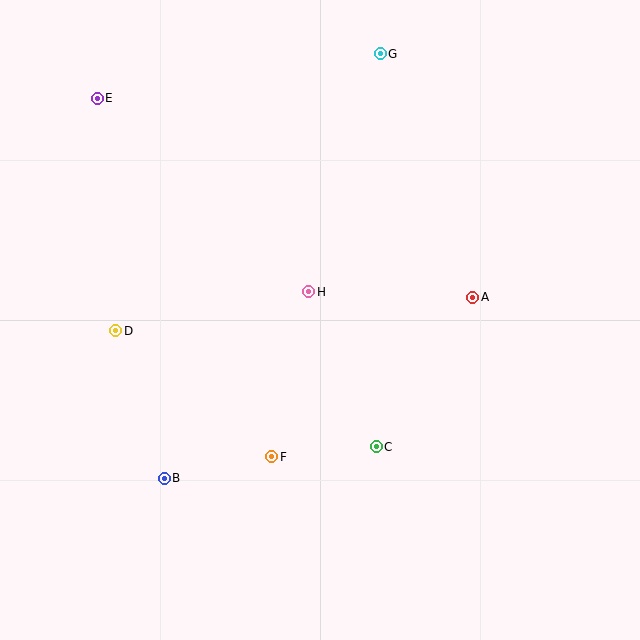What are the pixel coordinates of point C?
Point C is at (376, 447).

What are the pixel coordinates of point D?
Point D is at (116, 331).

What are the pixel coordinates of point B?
Point B is at (164, 478).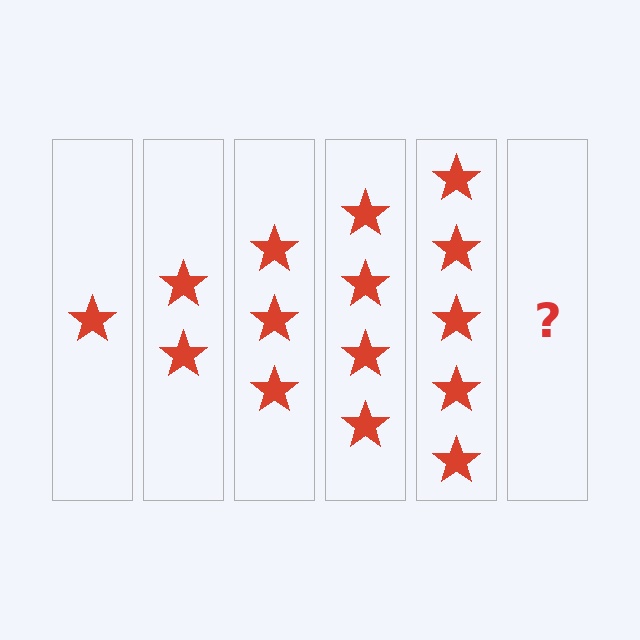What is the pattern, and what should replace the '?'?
The pattern is that each step adds one more star. The '?' should be 6 stars.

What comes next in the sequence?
The next element should be 6 stars.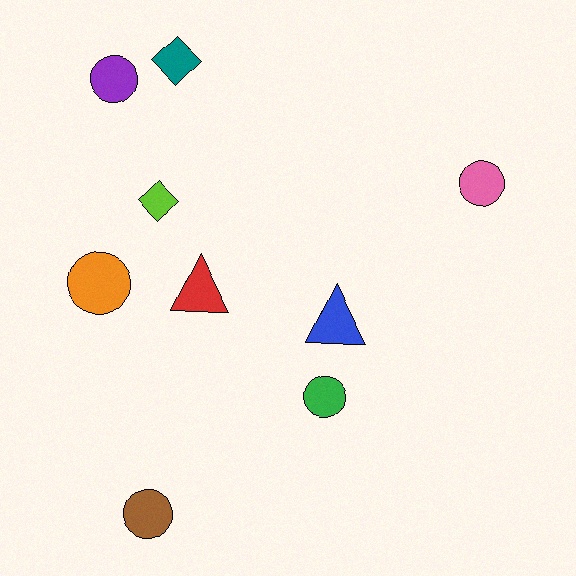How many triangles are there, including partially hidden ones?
There are 2 triangles.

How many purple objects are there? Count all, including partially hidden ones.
There is 1 purple object.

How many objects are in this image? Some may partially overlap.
There are 9 objects.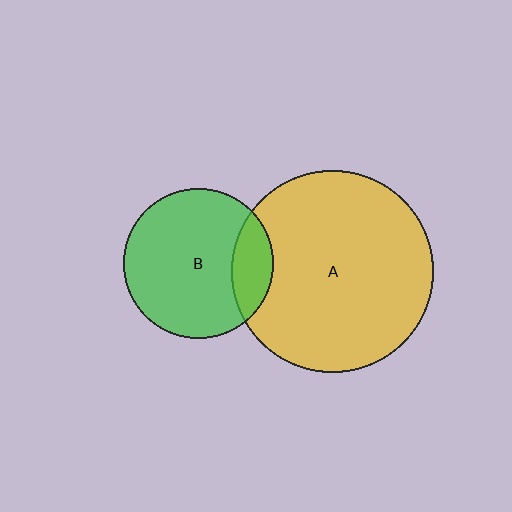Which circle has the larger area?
Circle A (yellow).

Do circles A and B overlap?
Yes.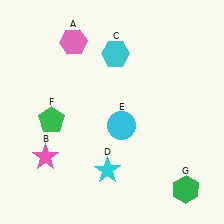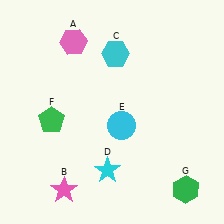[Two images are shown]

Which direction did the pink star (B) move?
The pink star (B) moved down.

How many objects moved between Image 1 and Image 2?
1 object moved between the two images.